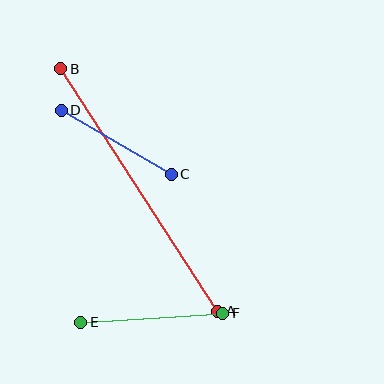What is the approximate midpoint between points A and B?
The midpoint is at approximately (139, 190) pixels.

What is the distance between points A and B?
The distance is approximately 289 pixels.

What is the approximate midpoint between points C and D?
The midpoint is at approximately (116, 142) pixels.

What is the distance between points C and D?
The distance is approximately 127 pixels.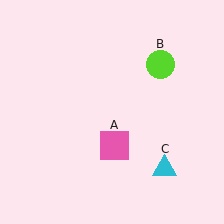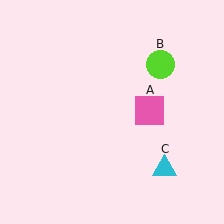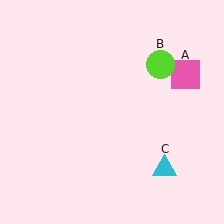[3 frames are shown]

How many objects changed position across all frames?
1 object changed position: pink square (object A).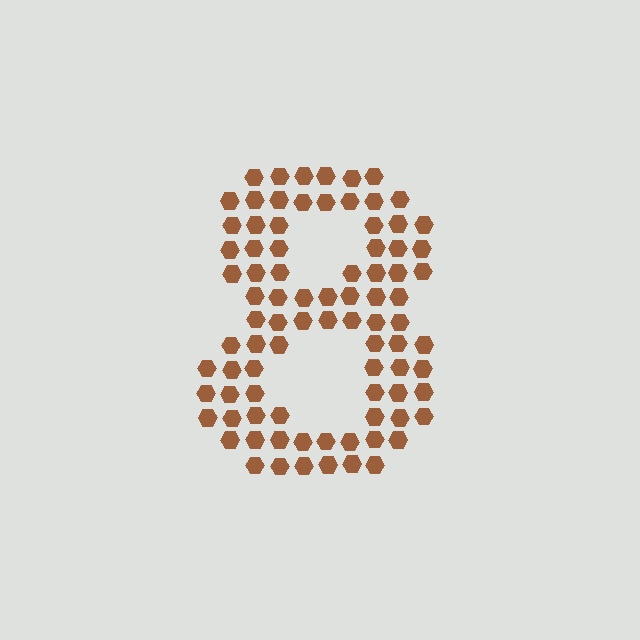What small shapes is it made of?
It is made of small hexagons.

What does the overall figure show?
The overall figure shows the digit 8.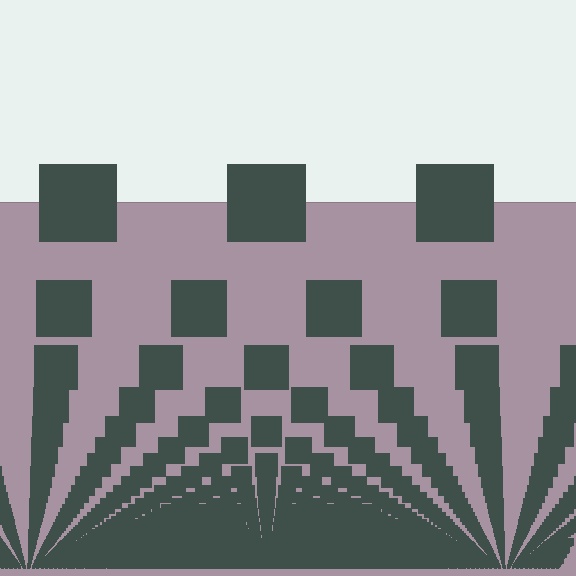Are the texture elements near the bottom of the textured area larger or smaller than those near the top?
Smaller. The gradient is inverted — elements near the bottom are smaller and denser.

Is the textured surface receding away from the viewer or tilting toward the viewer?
The surface appears to tilt toward the viewer. Texture elements get larger and sparser toward the top.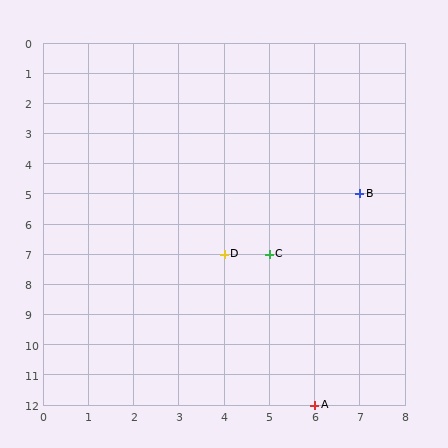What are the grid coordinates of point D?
Point D is at grid coordinates (4, 7).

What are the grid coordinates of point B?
Point B is at grid coordinates (7, 5).